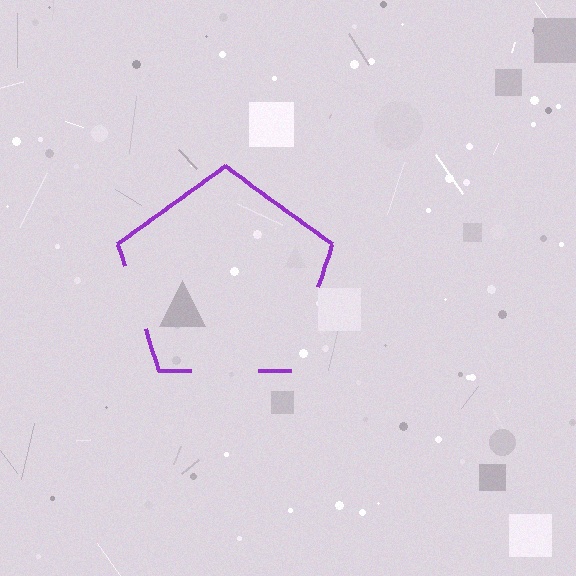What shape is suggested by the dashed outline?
The dashed outline suggests a pentagon.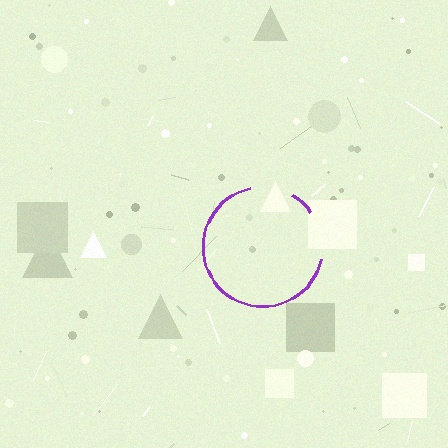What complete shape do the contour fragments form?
The contour fragments form a circle.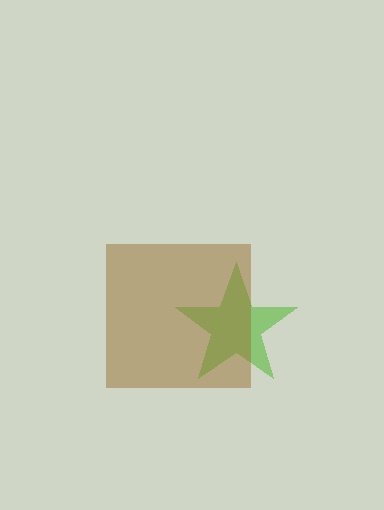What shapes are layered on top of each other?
The layered shapes are: a lime star, a brown square.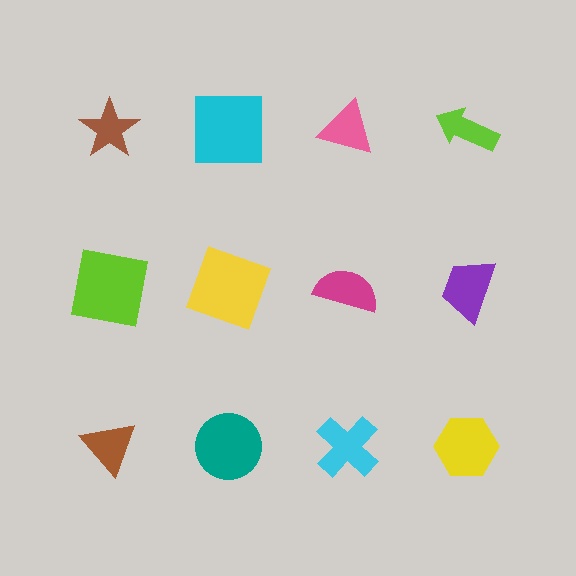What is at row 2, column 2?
A yellow square.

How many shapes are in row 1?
4 shapes.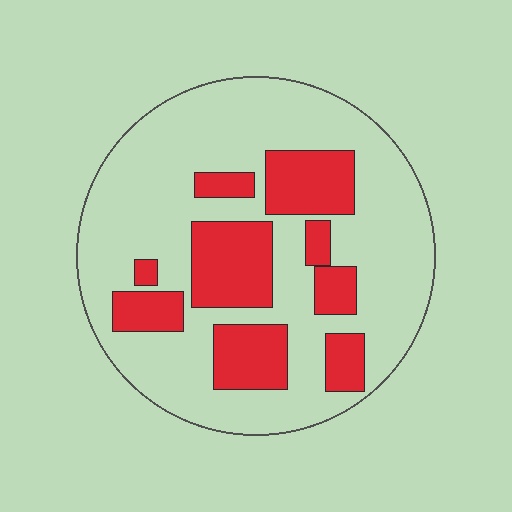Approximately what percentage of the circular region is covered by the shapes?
Approximately 30%.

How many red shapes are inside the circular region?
9.